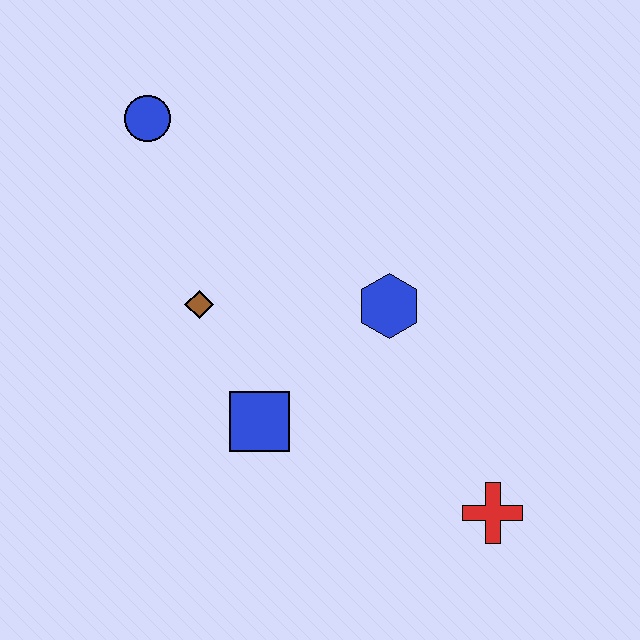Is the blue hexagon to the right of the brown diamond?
Yes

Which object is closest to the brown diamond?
The blue square is closest to the brown diamond.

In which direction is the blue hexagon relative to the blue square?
The blue hexagon is to the right of the blue square.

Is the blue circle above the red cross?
Yes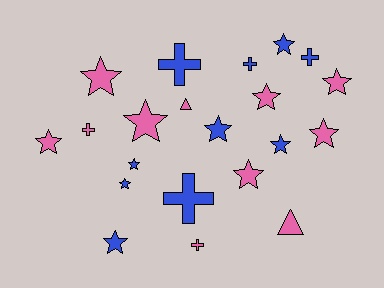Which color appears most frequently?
Pink, with 11 objects.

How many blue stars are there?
There are 6 blue stars.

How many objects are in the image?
There are 21 objects.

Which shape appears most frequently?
Star, with 13 objects.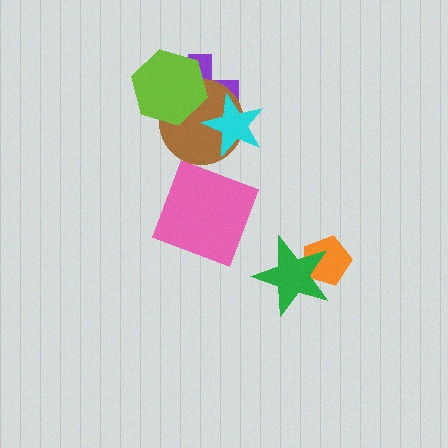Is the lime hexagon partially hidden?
No, no other shape covers it.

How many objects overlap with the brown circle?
3 objects overlap with the brown circle.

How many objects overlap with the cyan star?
2 objects overlap with the cyan star.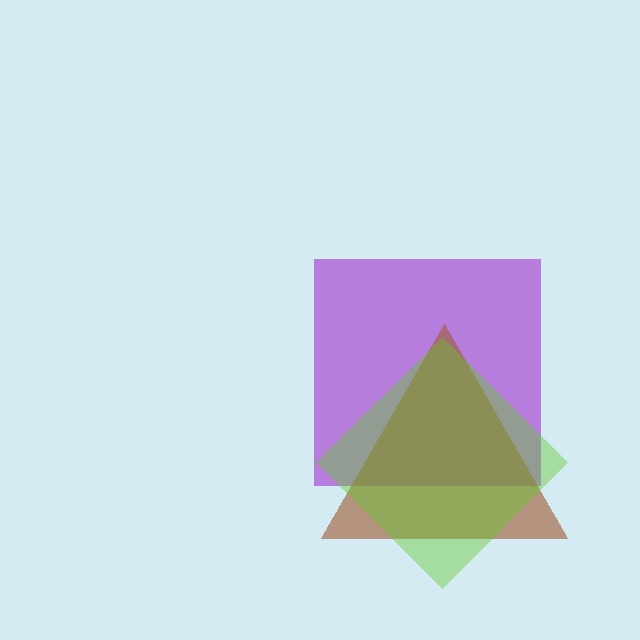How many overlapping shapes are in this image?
There are 3 overlapping shapes in the image.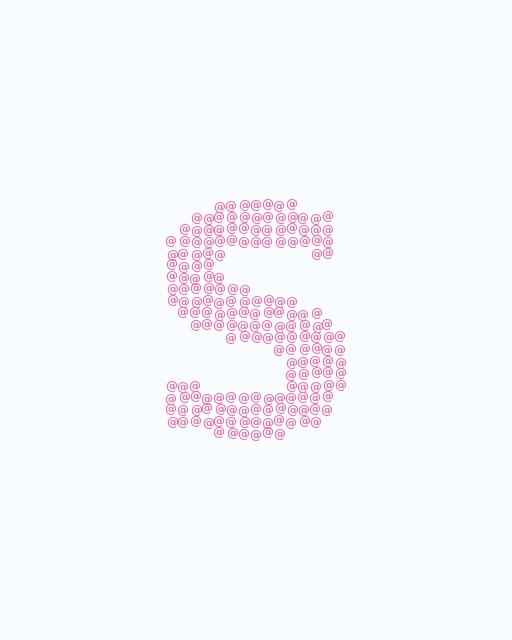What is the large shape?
The large shape is the letter S.